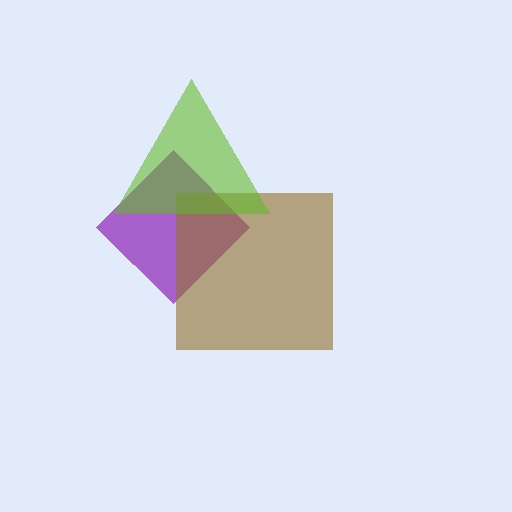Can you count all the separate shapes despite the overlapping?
Yes, there are 3 separate shapes.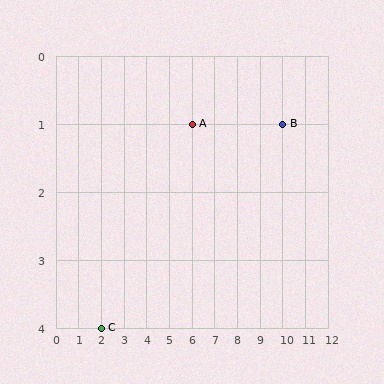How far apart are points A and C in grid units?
Points A and C are 4 columns and 3 rows apart (about 5.0 grid units diagonally).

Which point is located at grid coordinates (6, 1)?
Point A is at (6, 1).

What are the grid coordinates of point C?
Point C is at grid coordinates (2, 4).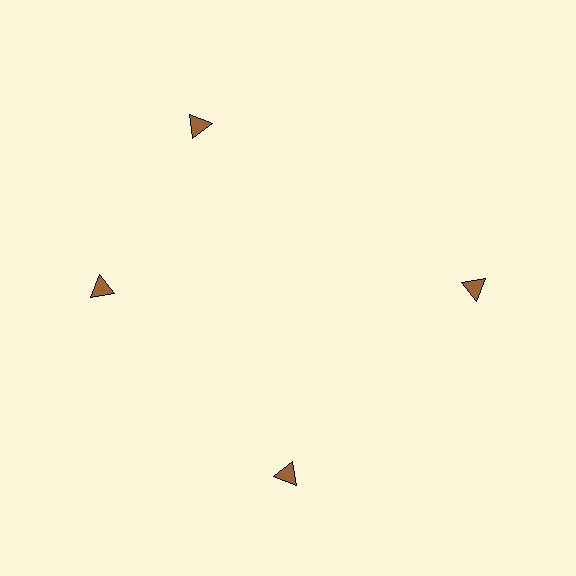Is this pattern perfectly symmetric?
No. The 4 brown triangles are arranged in a ring, but one element near the 12 o'clock position is rotated out of alignment along the ring, breaking the 4-fold rotational symmetry.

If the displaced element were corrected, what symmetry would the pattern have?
It would have 4-fold rotational symmetry — the pattern would map onto itself every 90 degrees.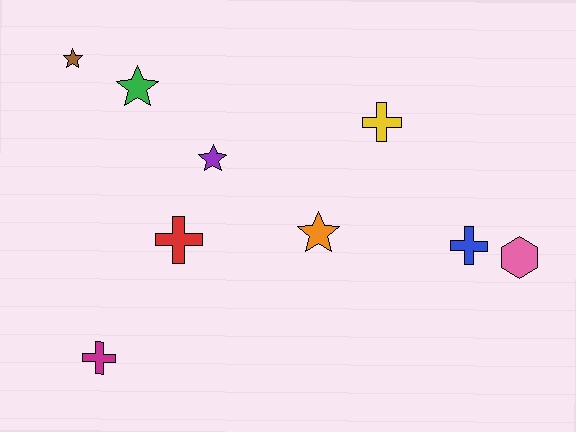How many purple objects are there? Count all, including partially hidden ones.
There is 1 purple object.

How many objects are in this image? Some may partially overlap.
There are 9 objects.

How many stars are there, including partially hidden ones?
There are 4 stars.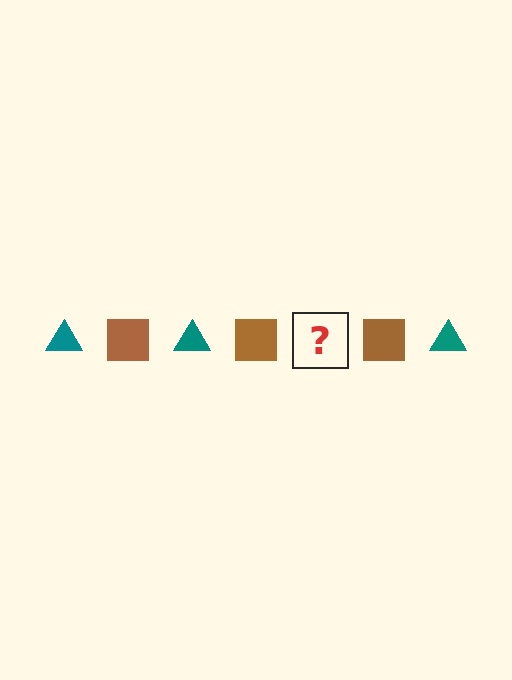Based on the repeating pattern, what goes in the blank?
The blank should be a teal triangle.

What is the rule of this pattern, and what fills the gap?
The rule is that the pattern alternates between teal triangle and brown square. The gap should be filled with a teal triangle.